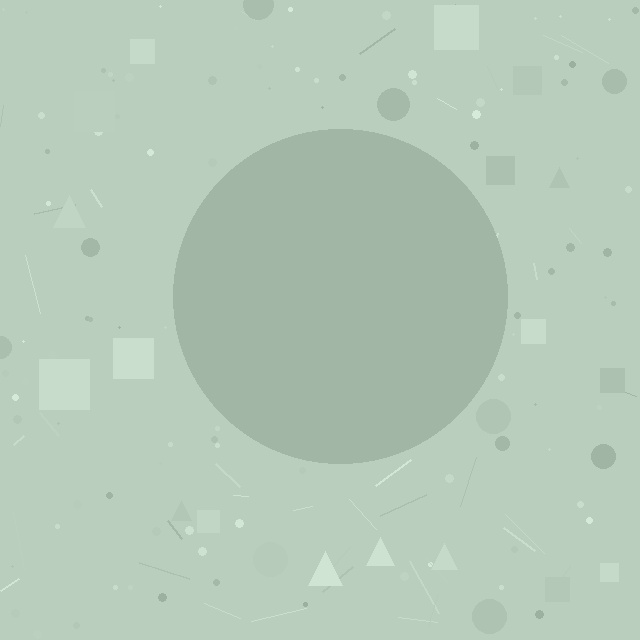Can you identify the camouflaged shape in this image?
The camouflaged shape is a circle.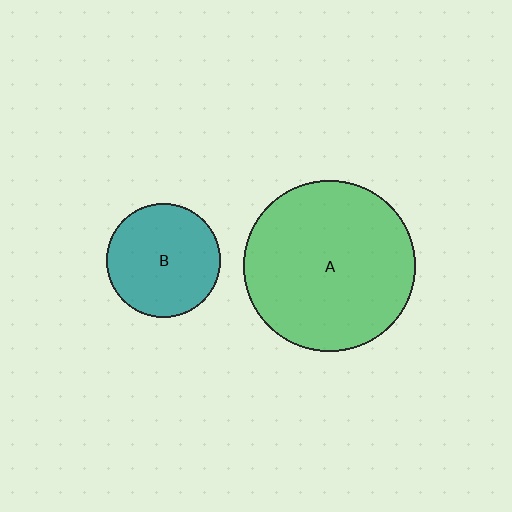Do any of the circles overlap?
No, none of the circles overlap.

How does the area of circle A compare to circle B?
Approximately 2.3 times.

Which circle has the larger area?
Circle A (green).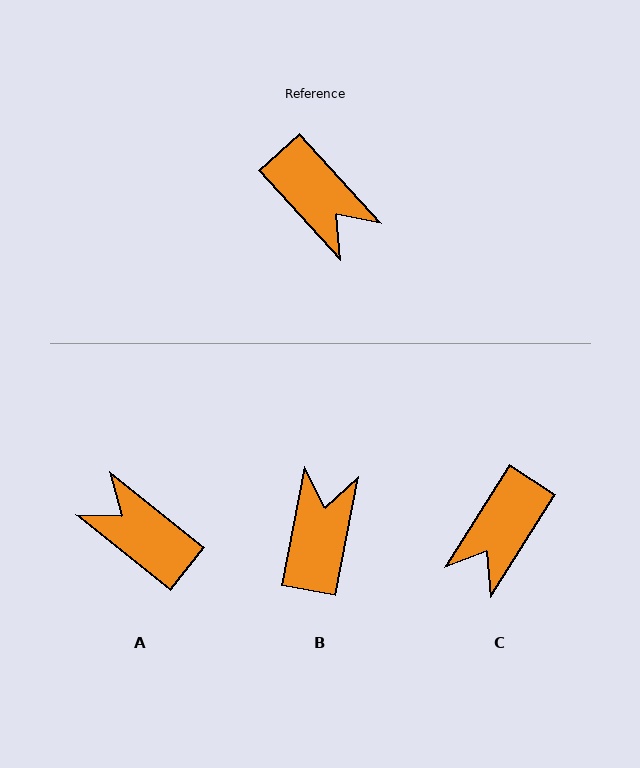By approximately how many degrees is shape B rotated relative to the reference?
Approximately 127 degrees counter-clockwise.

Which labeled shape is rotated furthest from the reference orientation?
A, about 171 degrees away.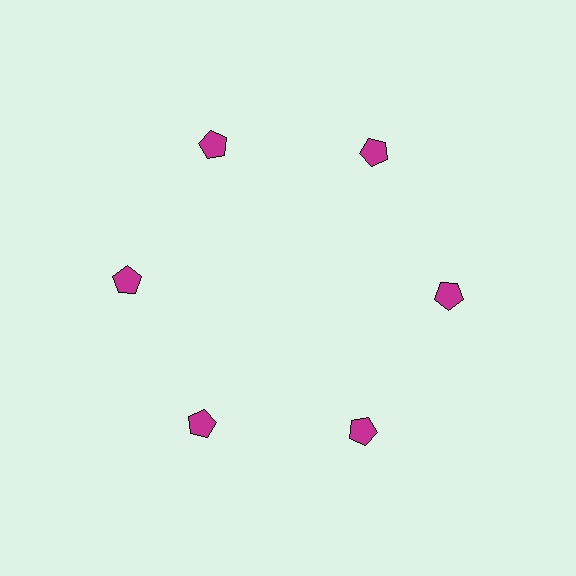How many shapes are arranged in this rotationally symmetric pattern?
There are 6 shapes, arranged in 6 groups of 1.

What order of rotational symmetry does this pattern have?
This pattern has 6-fold rotational symmetry.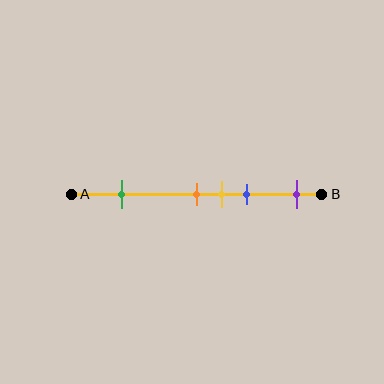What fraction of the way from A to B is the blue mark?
The blue mark is approximately 70% (0.7) of the way from A to B.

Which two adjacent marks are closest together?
The orange and yellow marks are the closest adjacent pair.